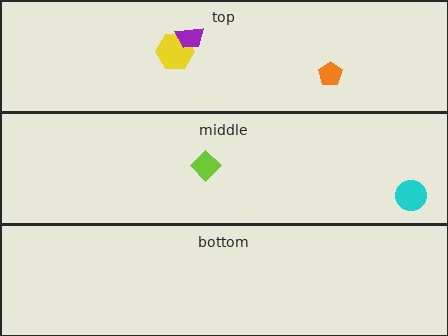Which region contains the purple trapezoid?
The top region.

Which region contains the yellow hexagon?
The top region.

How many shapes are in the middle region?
2.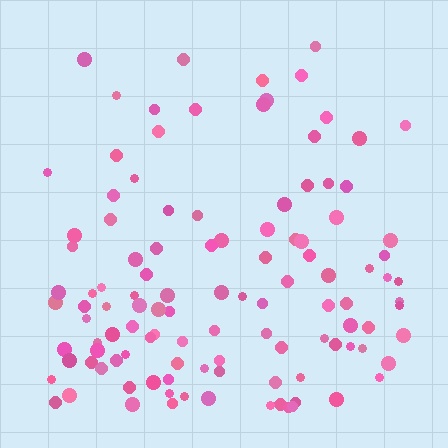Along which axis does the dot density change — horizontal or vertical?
Vertical.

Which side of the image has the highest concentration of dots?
The bottom.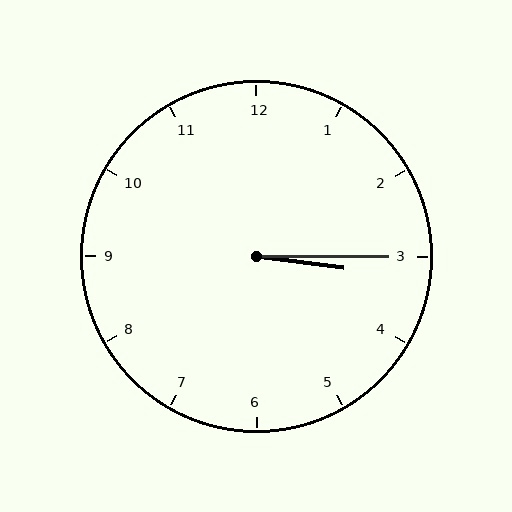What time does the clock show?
3:15.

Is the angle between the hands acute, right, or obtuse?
It is acute.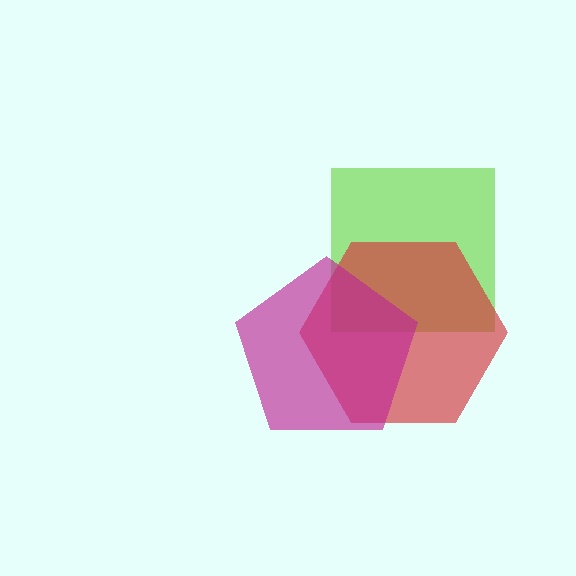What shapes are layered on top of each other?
The layered shapes are: a lime square, a red hexagon, a magenta pentagon.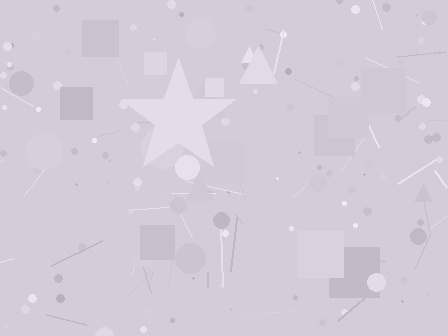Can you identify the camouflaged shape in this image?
The camouflaged shape is a star.